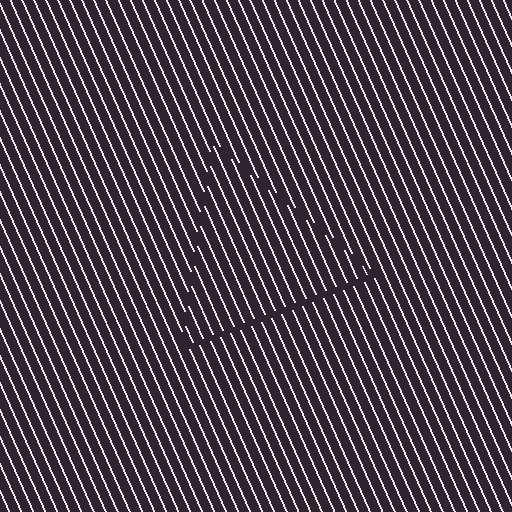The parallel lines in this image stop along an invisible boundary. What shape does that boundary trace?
An illusory triangle. The interior of the shape contains the same grating, shifted by half a period — the contour is defined by the phase discontinuity where line-ends from the inner and outer gratings abut.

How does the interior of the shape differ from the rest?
The interior of the shape contains the same grating, shifted by half a period — the contour is defined by the phase discontinuity where line-ends from the inner and outer gratings abut.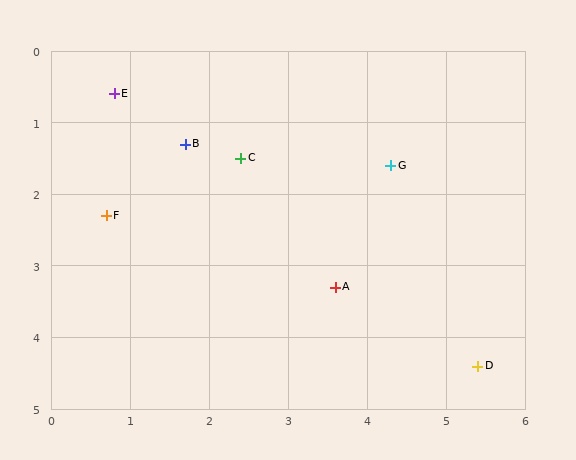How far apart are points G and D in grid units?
Points G and D are about 3.0 grid units apart.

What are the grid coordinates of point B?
Point B is at approximately (1.7, 1.3).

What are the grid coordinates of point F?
Point F is at approximately (0.7, 2.3).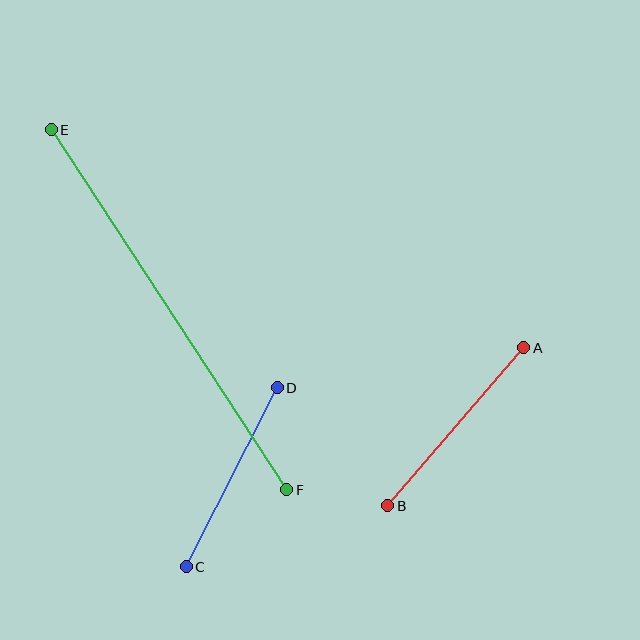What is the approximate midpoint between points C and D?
The midpoint is at approximately (232, 477) pixels.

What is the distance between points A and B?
The distance is approximately 208 pixels.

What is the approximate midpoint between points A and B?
The midpoint is at approximately (456, 427) pixels.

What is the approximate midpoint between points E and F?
The midpoint is at approximately (169, 310) pixels.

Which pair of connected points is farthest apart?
Points E and F are farthest apart.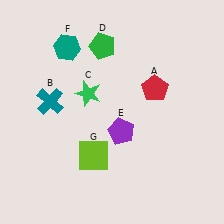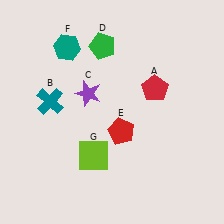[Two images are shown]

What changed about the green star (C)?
In Image 1, C is green. In Image 2, it changed to purple.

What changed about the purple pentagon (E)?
In Image 1, E is purple. In Image 2, it changed to red.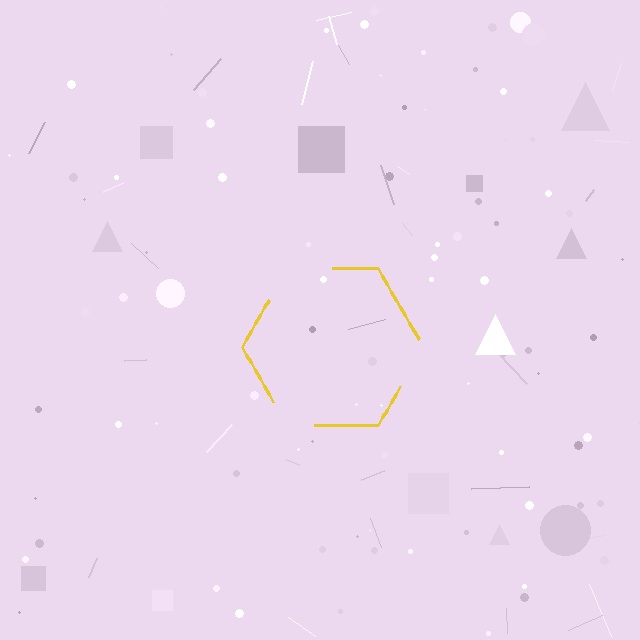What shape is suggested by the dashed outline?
The dashed outline suggests a hexagon.